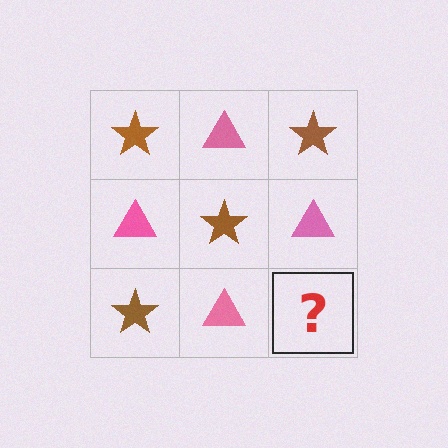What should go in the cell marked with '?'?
The missing cell should contain a brown star.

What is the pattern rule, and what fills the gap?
The rule is that it alternates brown star and pink triangle in a checkerboard pattern. The gap should be filled with a brown star.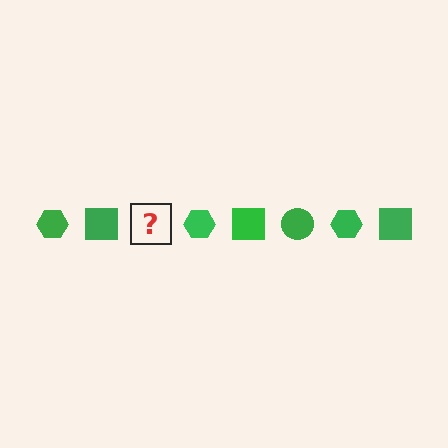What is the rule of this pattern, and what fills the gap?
The rule is that the pattern cycles through hexagon, square, circle shapes in green. The gap should be filled with a green circle.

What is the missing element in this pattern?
The missing element is a green circle.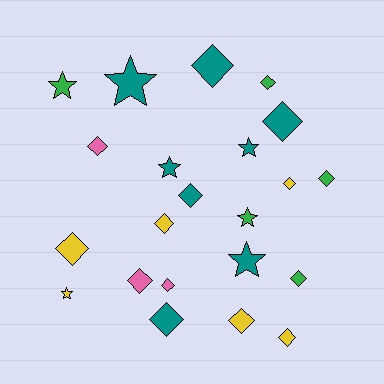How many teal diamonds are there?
There are 4 teal diamonds.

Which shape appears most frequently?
Diamond, with 15 objects.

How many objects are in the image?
There are 22 objects.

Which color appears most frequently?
Teal, with 8 objects.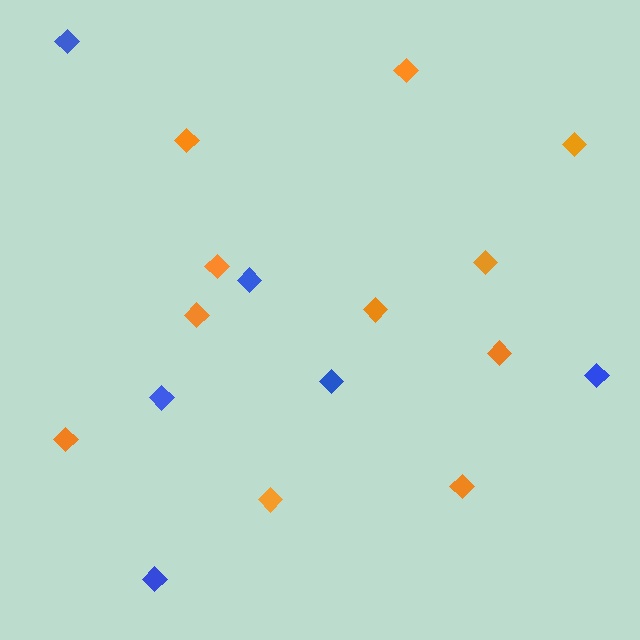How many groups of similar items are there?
There are 2 groups: one group of blue diamonds (6) and one group of orange diamonds (11).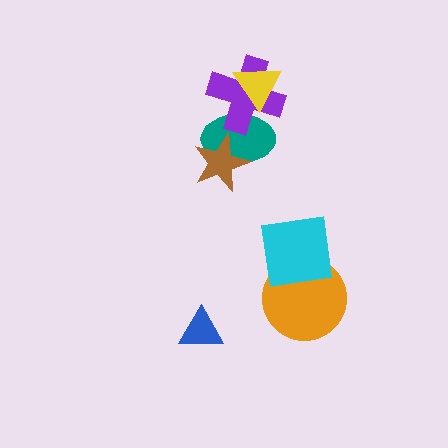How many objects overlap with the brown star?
1 object overlaps with the brown star.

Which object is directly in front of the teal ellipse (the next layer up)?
The brown star is directly in front of the teal ellipse.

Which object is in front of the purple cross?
The yellow triangle is in front of the purple cross.